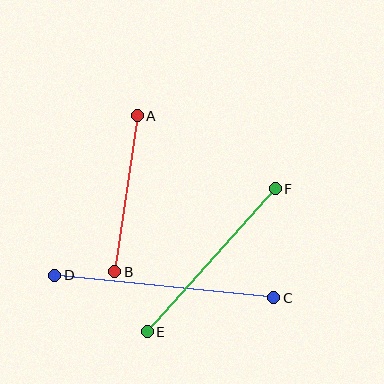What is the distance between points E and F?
The distance is approximately 192 pixels.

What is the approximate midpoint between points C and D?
The midpoint is at approximately (164, 286) pixels.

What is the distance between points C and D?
The distance is approximately 220 pixels.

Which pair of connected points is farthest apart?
Points C and D are farthest apart.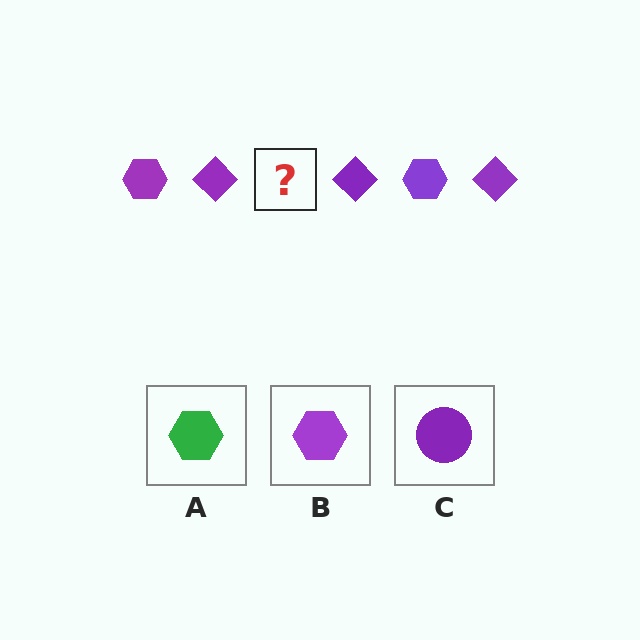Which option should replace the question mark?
Option B.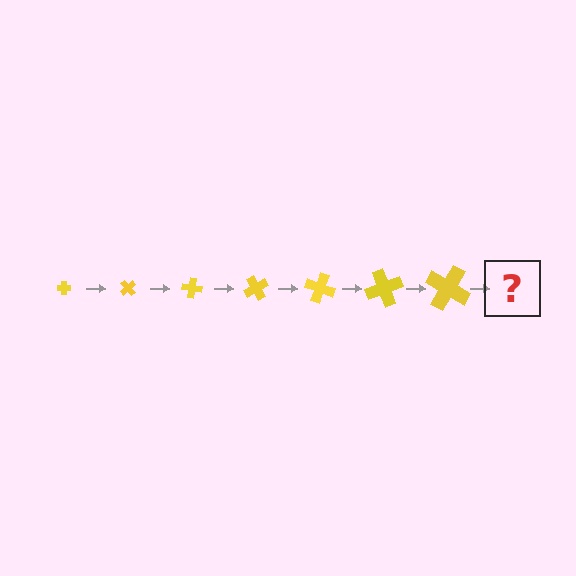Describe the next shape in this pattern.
It should be a cross, larger than the previous one and rotated 350 degrees from the start.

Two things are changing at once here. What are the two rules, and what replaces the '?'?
The two rules are that the cross grows larger each step and it rotates 50 degrees each step. The '?' should be a cross, larger than the previous one and rotated 350 degrees from the start.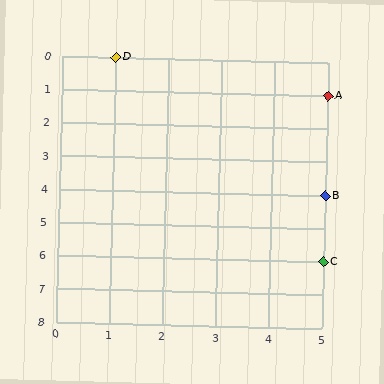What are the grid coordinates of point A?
Point A is at grid coordinates (5, 1).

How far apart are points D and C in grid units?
Points D and C are 4 columns and 6 rows apart (about 7.2 grid units diagonally).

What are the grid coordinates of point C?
Point C is at grid coordinates (5, 6).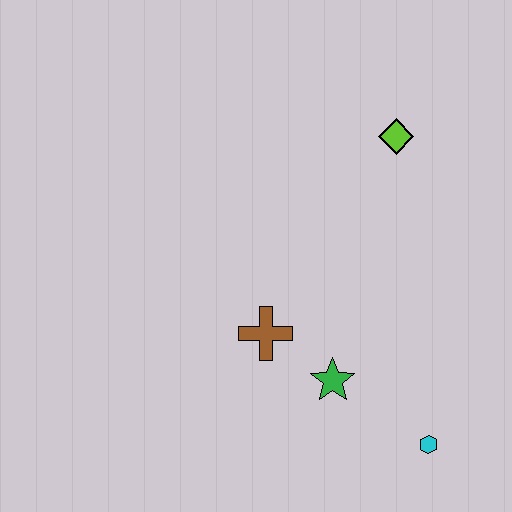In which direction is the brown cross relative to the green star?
The brown cross is to the left of the green star.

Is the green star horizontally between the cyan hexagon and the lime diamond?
No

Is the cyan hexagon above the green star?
No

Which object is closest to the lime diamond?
The brown cross is closest to the lime diamond.